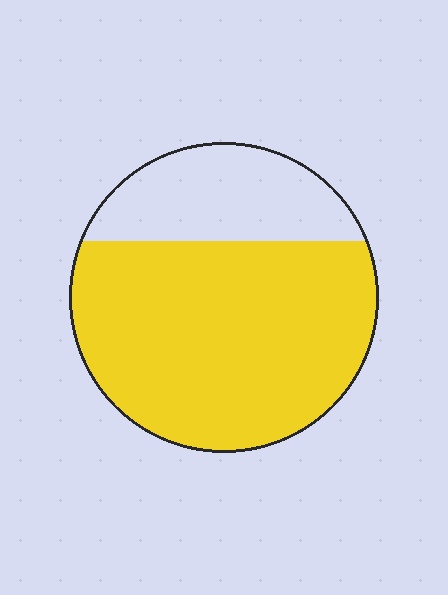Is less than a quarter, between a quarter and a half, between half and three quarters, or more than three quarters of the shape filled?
Between half and three quarters.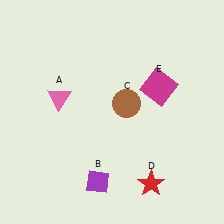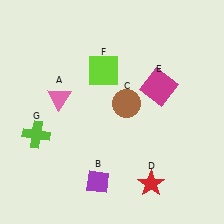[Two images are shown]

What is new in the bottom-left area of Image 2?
A lime cross (G) was added in the bottom-left area of Image 2.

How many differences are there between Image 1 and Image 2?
There are 2 differences between the two images.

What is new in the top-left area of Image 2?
A lime square (F) was added in the top-left area of Image 2.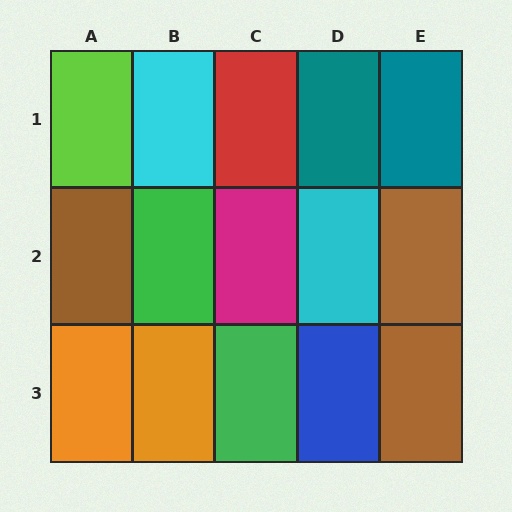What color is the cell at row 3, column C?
Green.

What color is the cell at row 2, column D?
Cyan.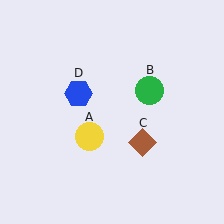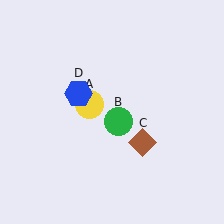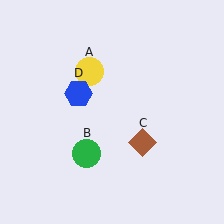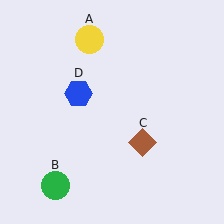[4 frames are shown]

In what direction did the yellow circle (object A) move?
The yellow circle (object A) moved up.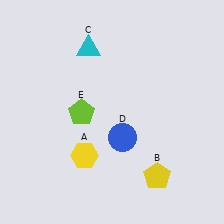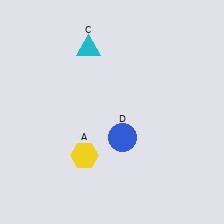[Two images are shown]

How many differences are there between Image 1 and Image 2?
There are 2 differences between the two images.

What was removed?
The lime pentagon (E), the yellow pentagon (B) were removed in Image 2.